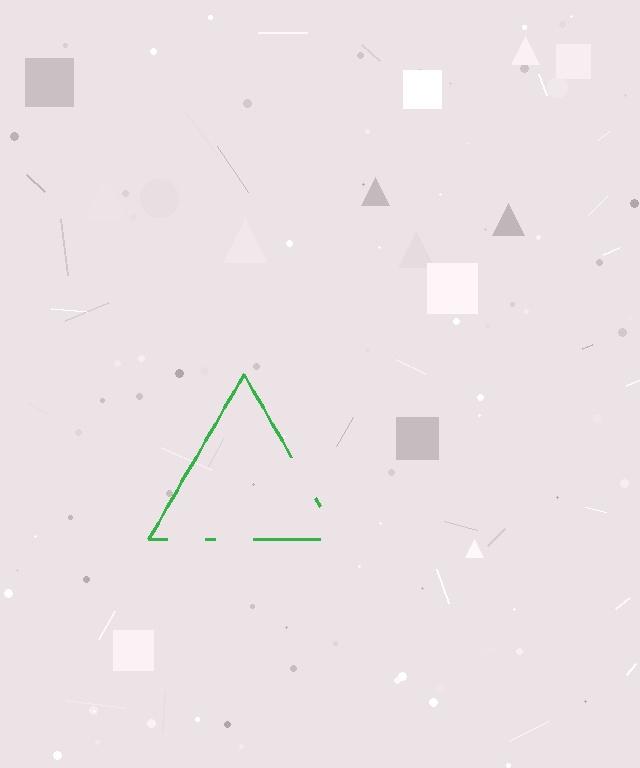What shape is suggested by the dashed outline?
The dashed outline suggests a triangle.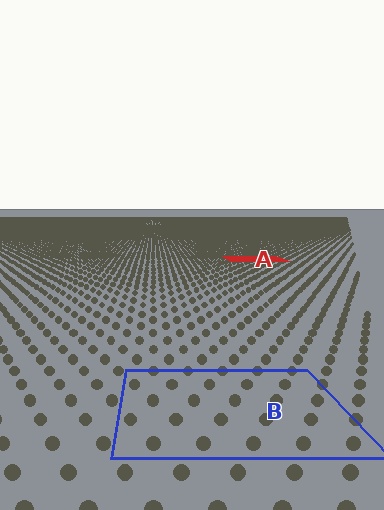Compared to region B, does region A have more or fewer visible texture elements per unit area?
Region A has more texture elements per unit area — they are packed more densely because it is farther away.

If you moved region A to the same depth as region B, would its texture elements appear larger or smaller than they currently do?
They would appear larger. At a closer depth, the same texture elements are projected at a bigger on-screen size.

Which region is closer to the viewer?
Region B is closer. The texture elements there are larger and more spread out.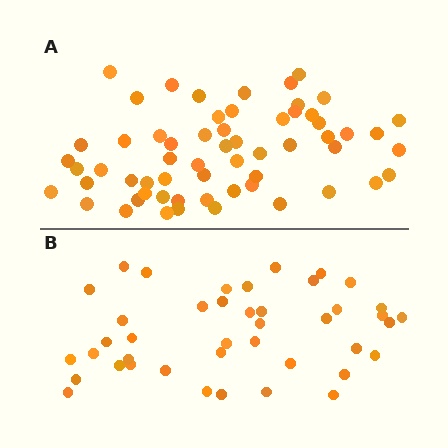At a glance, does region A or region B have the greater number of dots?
Region A (the top region) has more dots.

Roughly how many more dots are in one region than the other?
Region A has approximately 20 more dots than region B.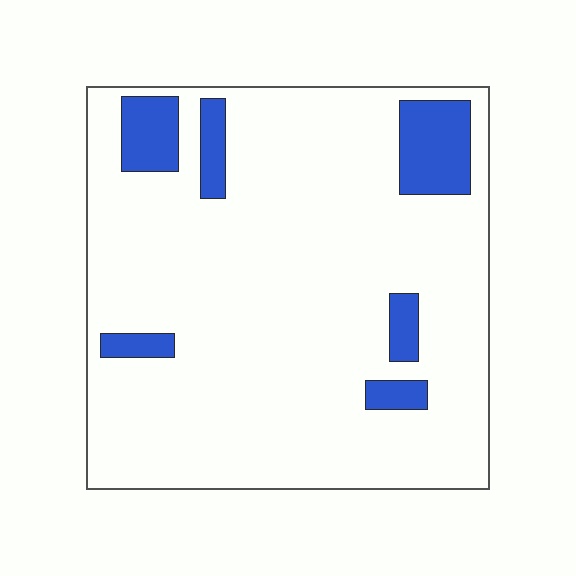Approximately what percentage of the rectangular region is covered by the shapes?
Approximately 10%.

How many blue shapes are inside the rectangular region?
6.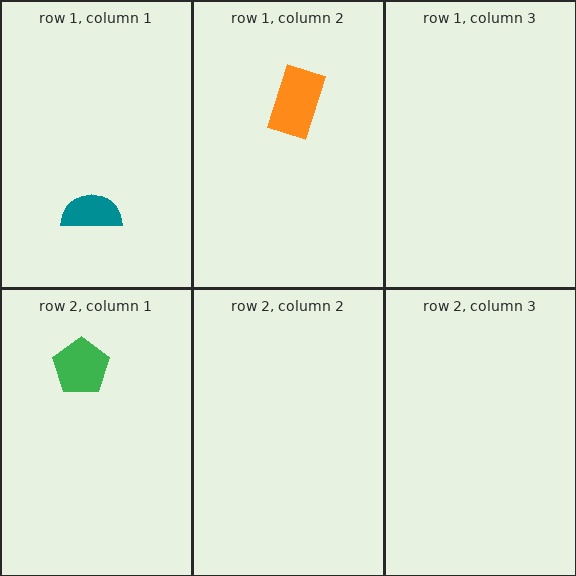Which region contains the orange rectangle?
The row 1, column 2 region.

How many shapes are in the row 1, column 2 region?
1.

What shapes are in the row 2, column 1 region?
The green pentagon.